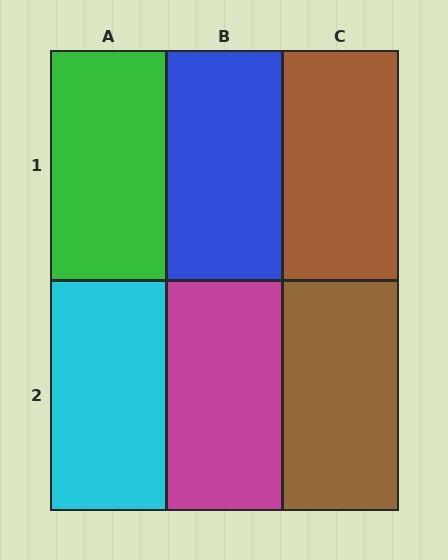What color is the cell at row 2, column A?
Cyan.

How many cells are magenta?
1 cell is magenta.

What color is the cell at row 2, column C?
Brown.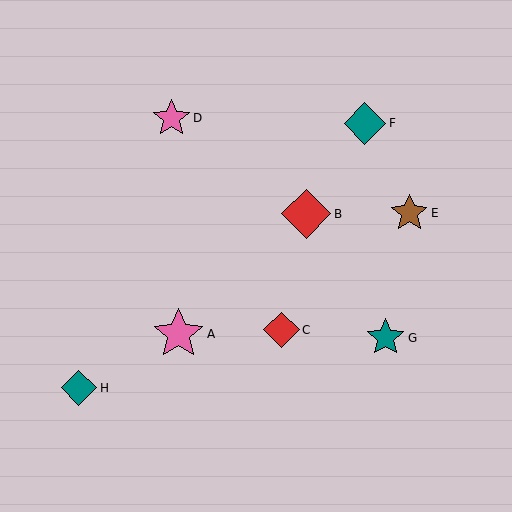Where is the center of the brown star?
The center of the brown star is at (409, 213).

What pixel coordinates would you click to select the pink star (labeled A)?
Click at (178, 334) to select the pink star A.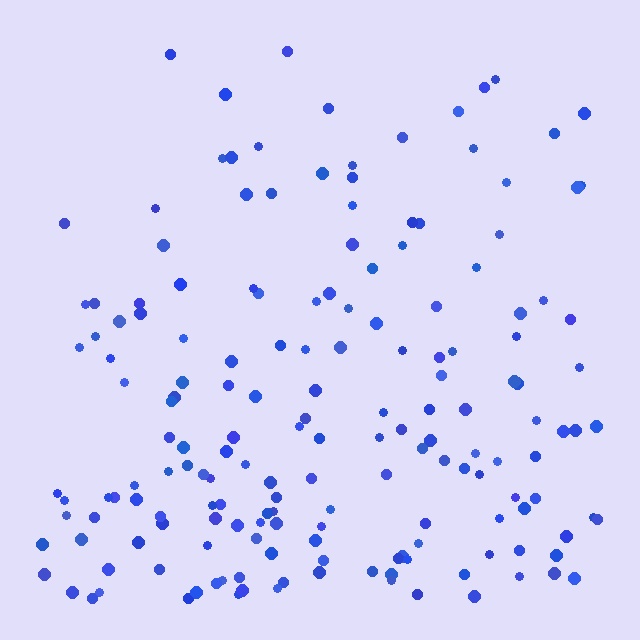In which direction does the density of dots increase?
From top to bottom, with the bottom side densest.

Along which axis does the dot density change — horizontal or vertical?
Vertical.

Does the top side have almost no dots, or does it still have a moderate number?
Still a moderate number, just noticeably fewer than the bottom.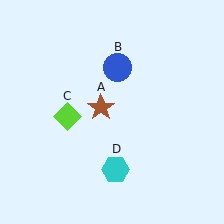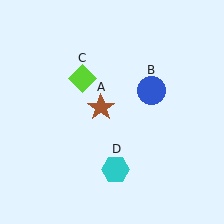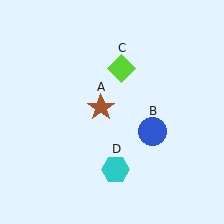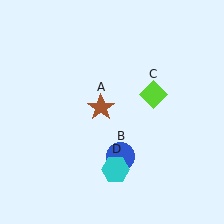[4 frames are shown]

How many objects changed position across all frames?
2 objects changed position: blue circle (object B), lime diamond (object C).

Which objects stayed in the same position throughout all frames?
Brown star (object A) and cyan hexagon (object D) remained stationary.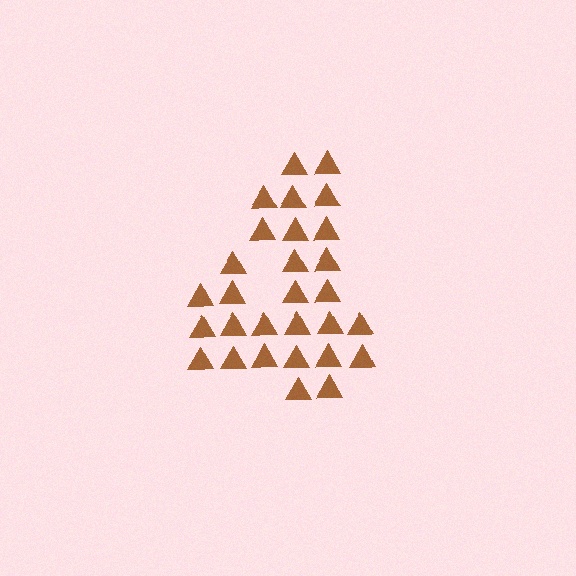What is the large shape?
The large shape is the digit 4.